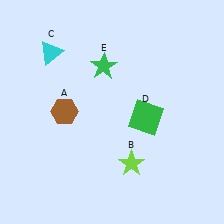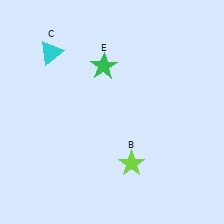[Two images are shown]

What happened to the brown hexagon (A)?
The brown hexagon (A) was removed in Image 2. It was in the top-left area of Image 1.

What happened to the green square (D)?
The green square (D) was removed in Image 2. It was in the bottom-right area of Image 1.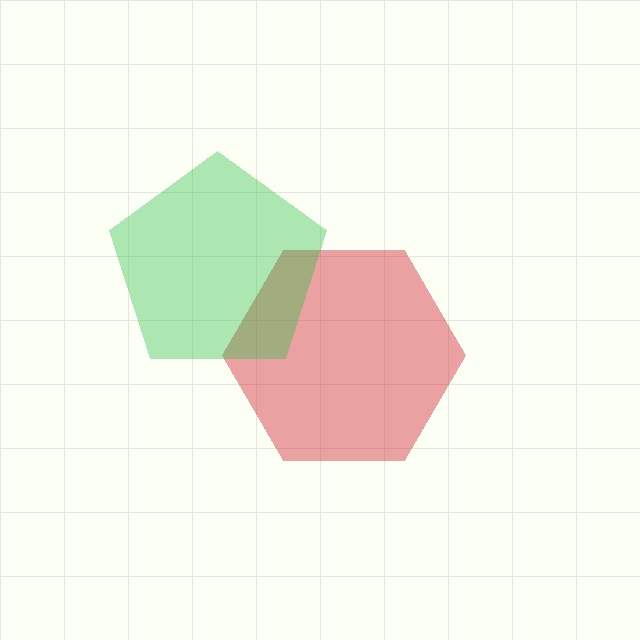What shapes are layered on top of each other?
The layered shapes are: a red hexagon, a green pentagon.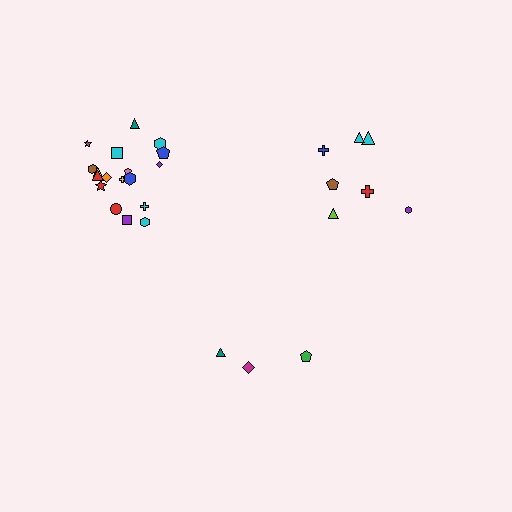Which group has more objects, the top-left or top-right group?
The top-left group.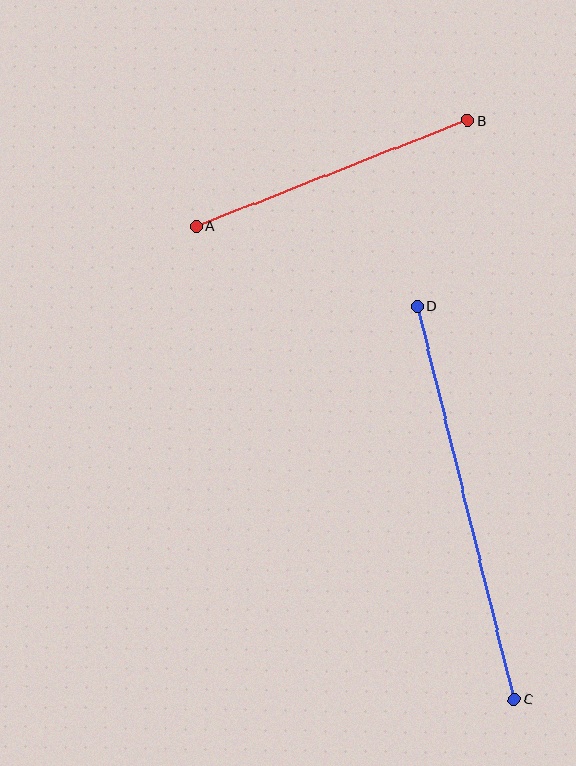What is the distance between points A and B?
The distance is approximately 291 pixels.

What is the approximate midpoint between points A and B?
The midpoint is at approximately (332, 173) pixels.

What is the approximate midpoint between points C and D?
The midpoint is at approximately (466, 503) pixels.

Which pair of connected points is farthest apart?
Points C and D are farthest apart.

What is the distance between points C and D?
The distance is approximately 405 pixels.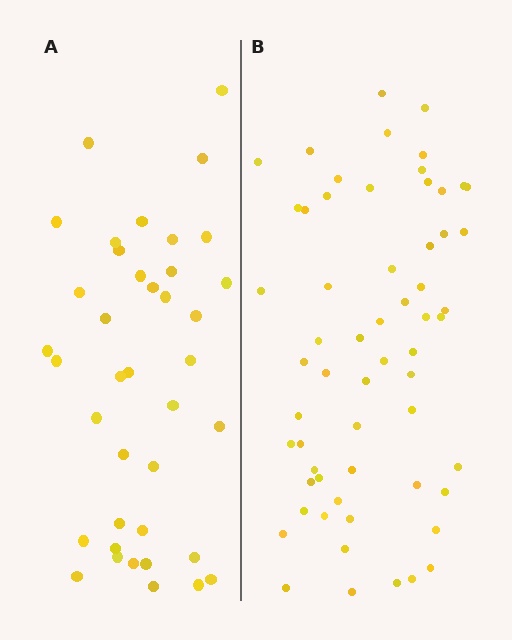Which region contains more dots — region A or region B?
Region B (the right region) has more dots.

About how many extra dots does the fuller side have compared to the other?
Region B has approximately 20 more dots than region A.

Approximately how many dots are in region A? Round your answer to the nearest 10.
About 40 dots. (The exact count is 39, which rounds to 40.)